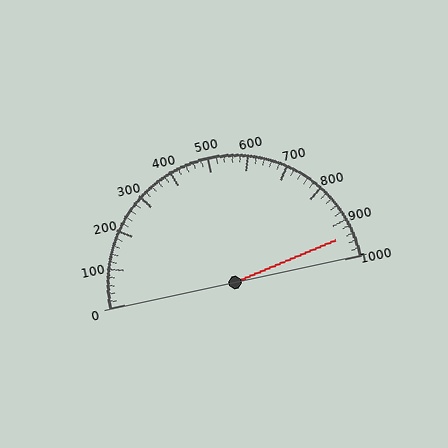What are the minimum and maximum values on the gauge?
The gauge ranges from 0 to 1000.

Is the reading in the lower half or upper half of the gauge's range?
The reading is in the upper half of the range (0 to 1000).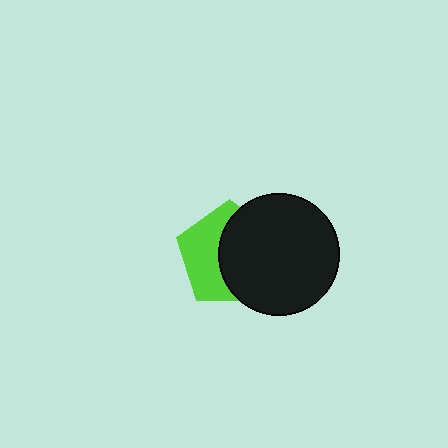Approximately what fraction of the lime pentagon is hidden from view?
Roughly 55% of the lime pentagon is hidden behind the black circle.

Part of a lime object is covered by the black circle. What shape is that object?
It is a pentagon.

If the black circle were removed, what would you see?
You would see the complete lime pentagon.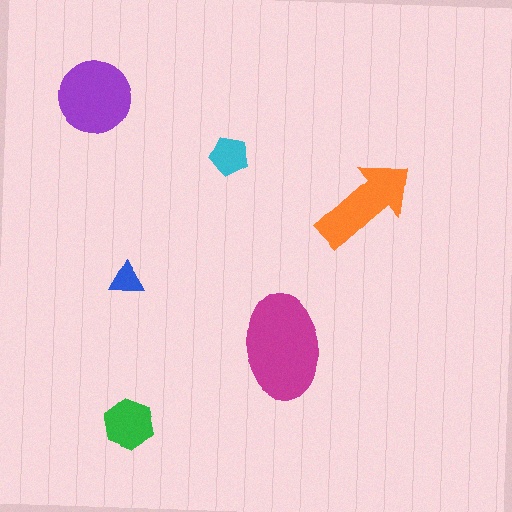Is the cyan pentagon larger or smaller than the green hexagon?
Smaller.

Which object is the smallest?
The blue triangle.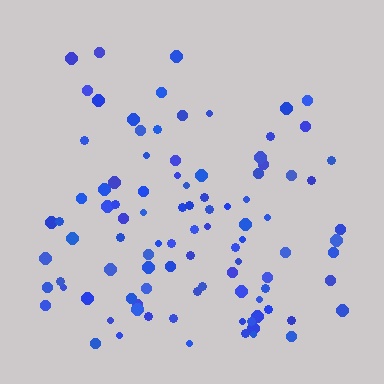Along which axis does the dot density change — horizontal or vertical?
Vertical.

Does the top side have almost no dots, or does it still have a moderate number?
Still a moderate number, just noticeably fewer than the bottom.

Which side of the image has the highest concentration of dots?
The bottom.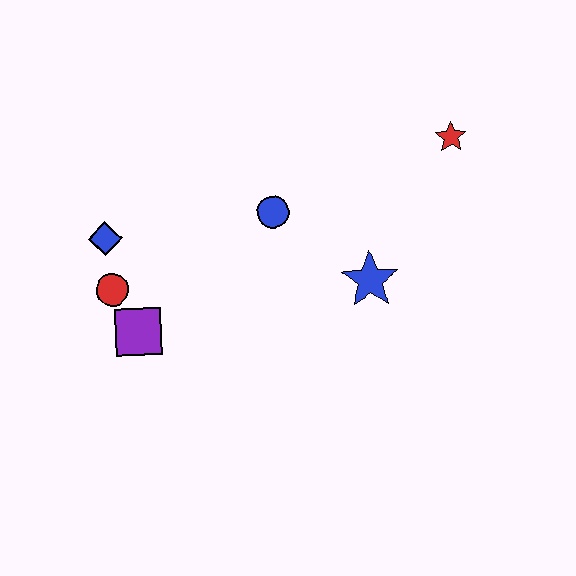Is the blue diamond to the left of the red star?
Yes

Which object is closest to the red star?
The blue star is closest to the red star.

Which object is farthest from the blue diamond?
The red star is farthest from the blue diamond.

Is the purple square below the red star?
Yes